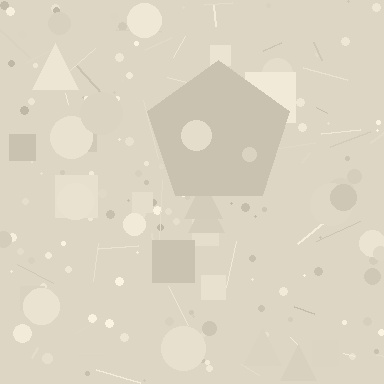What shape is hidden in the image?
A pentagon is hidden in the image.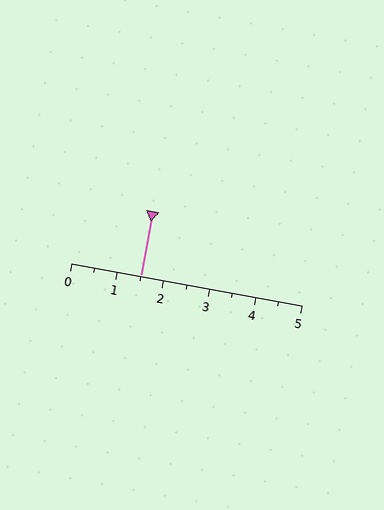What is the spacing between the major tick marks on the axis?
The major ticks are spaced 1 apart.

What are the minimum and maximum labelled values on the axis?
The axis runs from 0 to 5.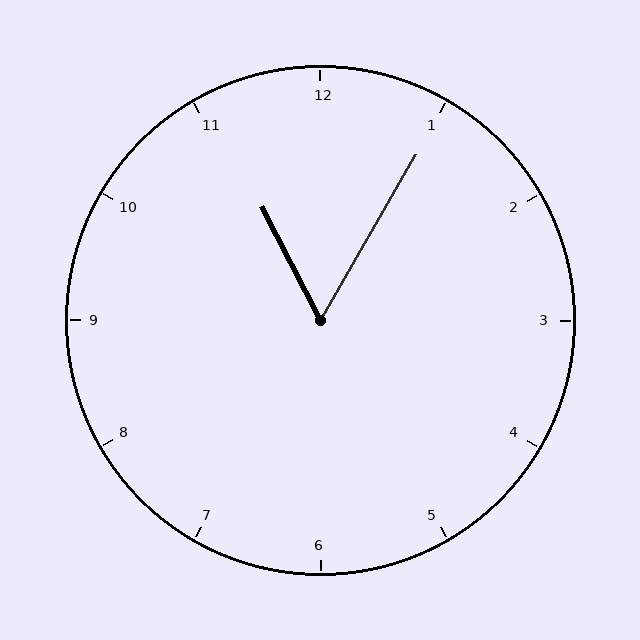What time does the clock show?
11:05.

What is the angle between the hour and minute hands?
Approximately 58 degrees.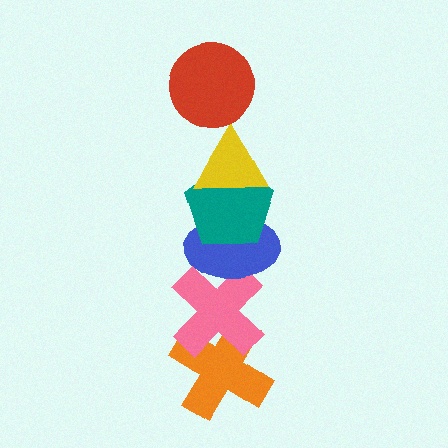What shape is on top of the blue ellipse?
The teal pentagon is on top of the blue ellipse.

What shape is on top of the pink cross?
The blue ellipse is on top of the pink cross.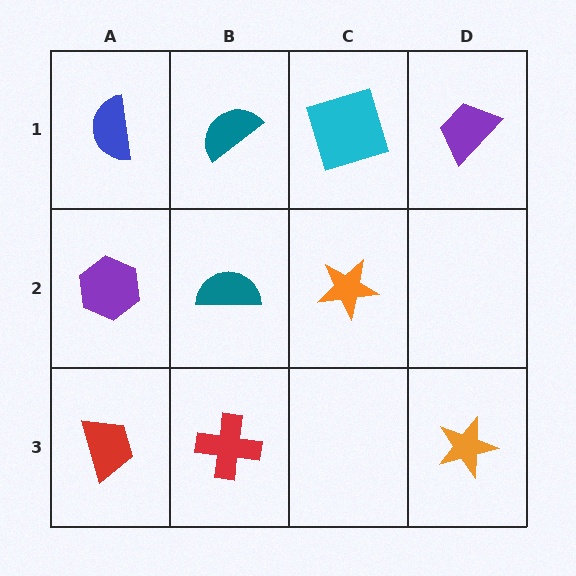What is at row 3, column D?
An orange star.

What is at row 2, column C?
An orange star.